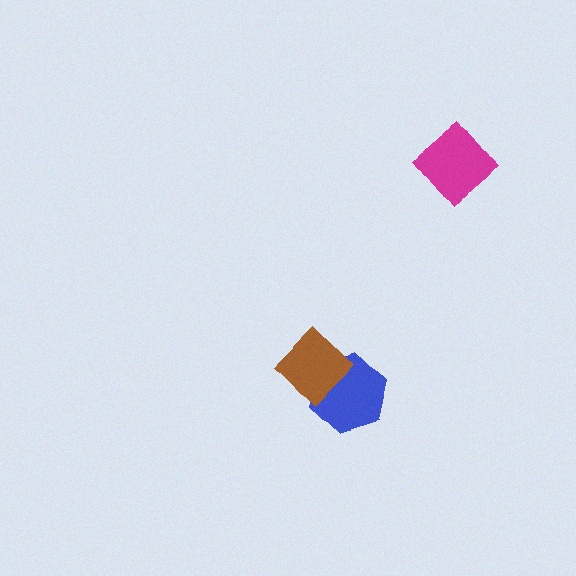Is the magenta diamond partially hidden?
No, no other shape covers it.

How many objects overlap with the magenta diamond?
0 objects overlap with the magenta diamond.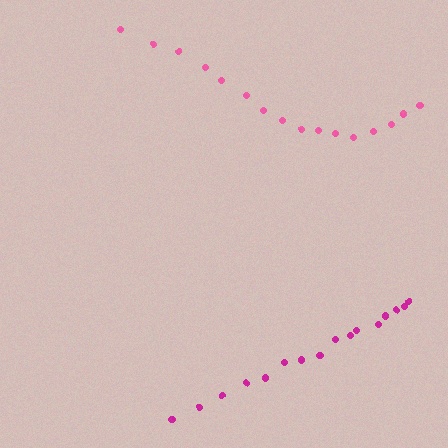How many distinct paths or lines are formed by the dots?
There are 2 distinct paths.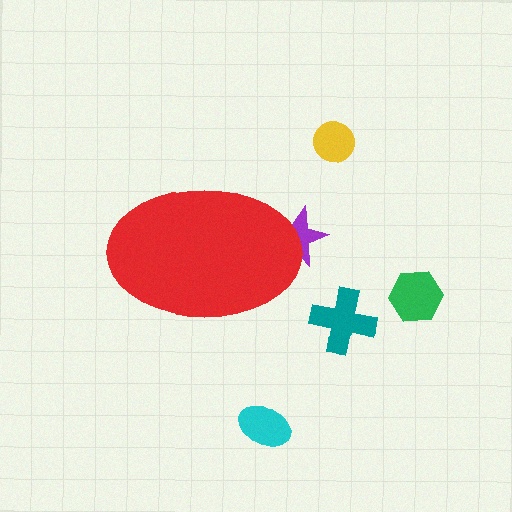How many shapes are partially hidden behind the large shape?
1 shape is partially hidden.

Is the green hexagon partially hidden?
No, the green hexagon is fully visible.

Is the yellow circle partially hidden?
No, the yellow circle is fully visible.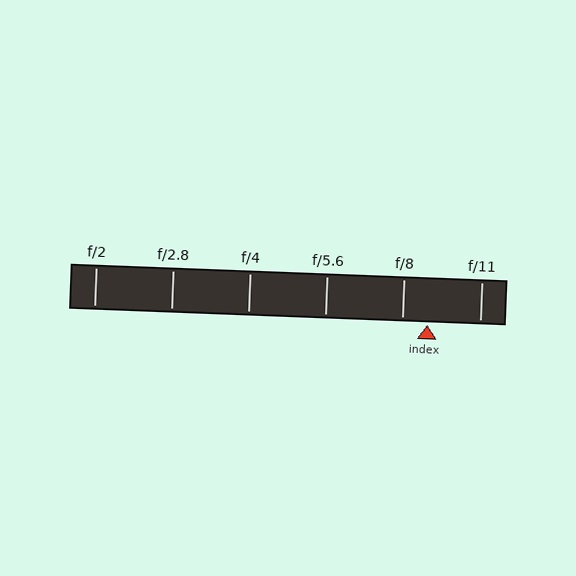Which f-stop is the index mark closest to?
The index mark is closest to f/8.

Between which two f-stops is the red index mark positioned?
The index mark is between f/8 and f/11.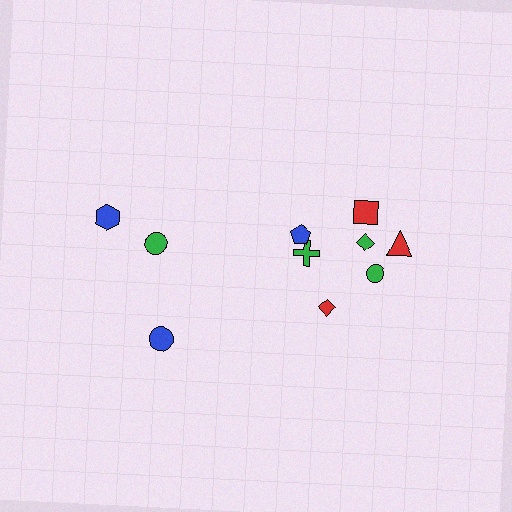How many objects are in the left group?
There are 3 objects.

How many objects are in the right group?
There are 7 objects.